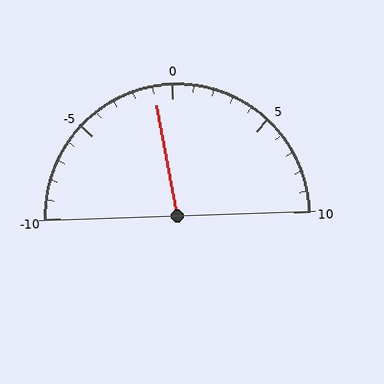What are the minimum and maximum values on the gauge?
The gauge ranges from -10 to 10.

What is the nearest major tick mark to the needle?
The nearest major tick mark is 0.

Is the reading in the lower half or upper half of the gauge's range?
The reading is in the lower half of the range (-10 to 10).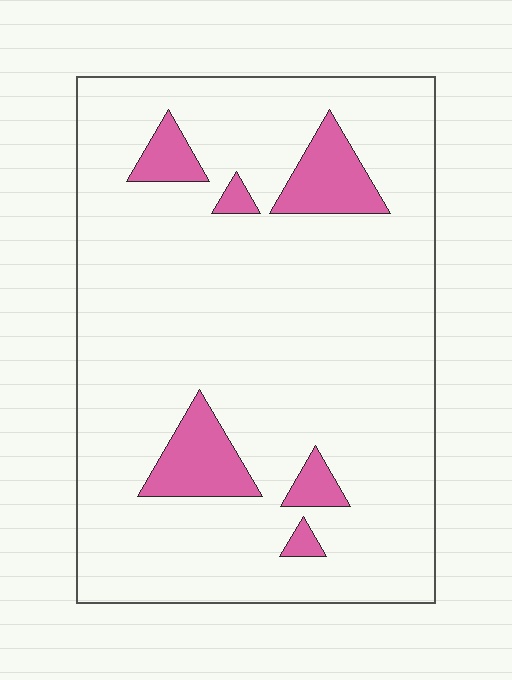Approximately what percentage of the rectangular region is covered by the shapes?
Approximately 10%.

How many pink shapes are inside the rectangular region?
6.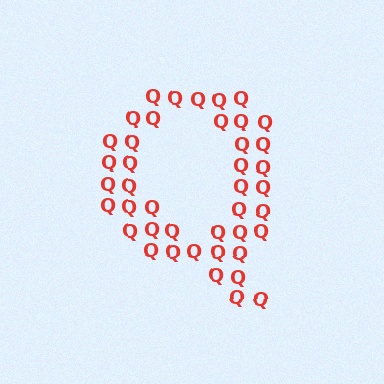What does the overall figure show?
The overall figure shows the letter Q.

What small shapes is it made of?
It is made of small letter Q's.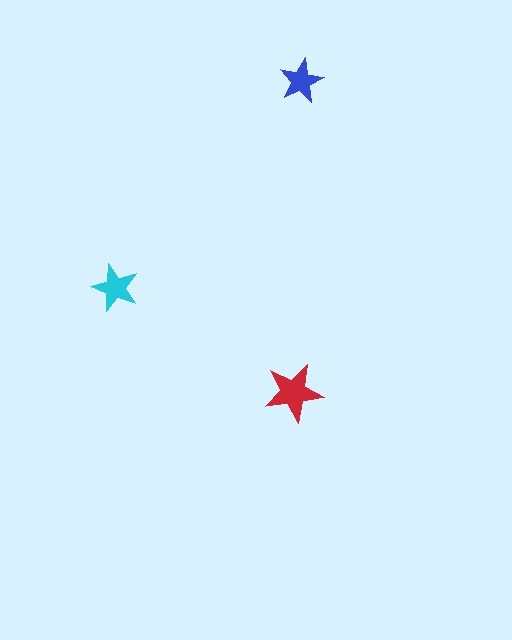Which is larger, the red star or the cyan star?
The red one.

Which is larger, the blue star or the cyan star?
The cyan one.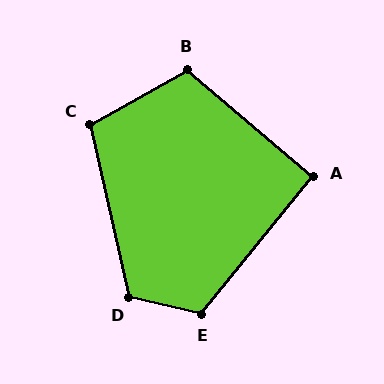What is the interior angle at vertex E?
Approximately 116 degrees (obtuse).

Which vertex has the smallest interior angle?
A, at approximately 91 degrees.